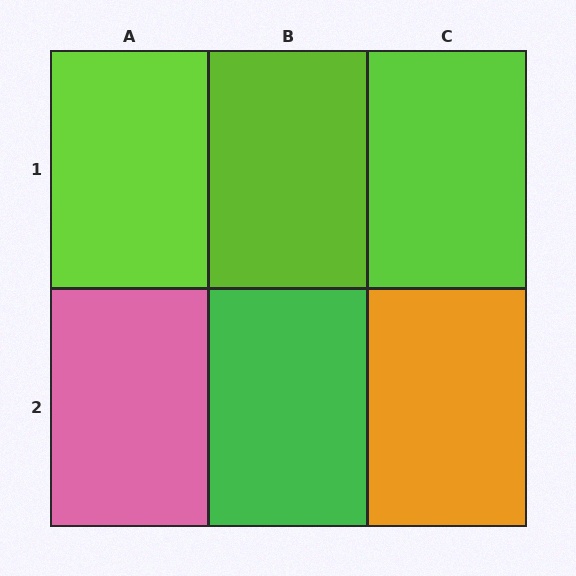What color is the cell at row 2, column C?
Orange.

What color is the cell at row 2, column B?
Green.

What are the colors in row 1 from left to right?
Lime, lime, lime.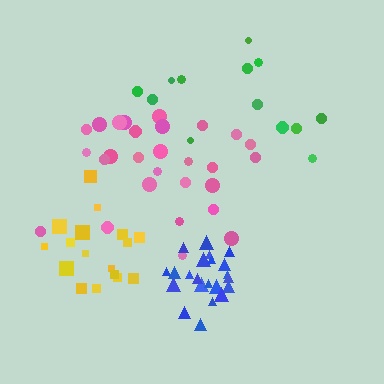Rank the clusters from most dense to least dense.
blue, yellow, pink, green.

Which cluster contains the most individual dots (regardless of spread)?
Pink (28).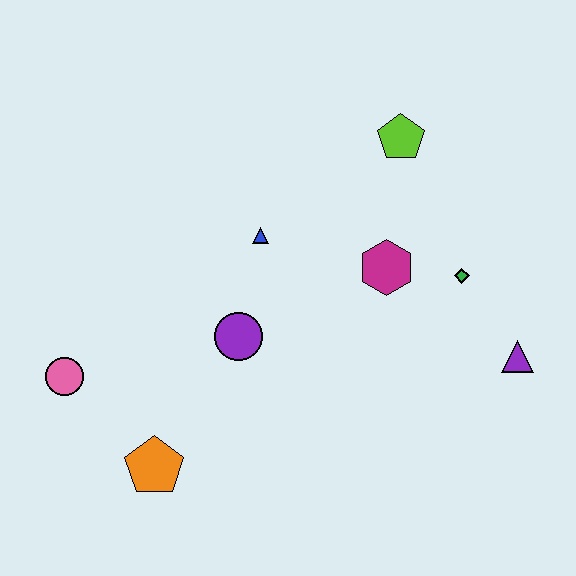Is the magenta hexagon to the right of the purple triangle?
No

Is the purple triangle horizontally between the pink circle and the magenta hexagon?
No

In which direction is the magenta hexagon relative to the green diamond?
The magenta hexagon is to the left of the green diamond.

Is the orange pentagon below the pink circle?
Yes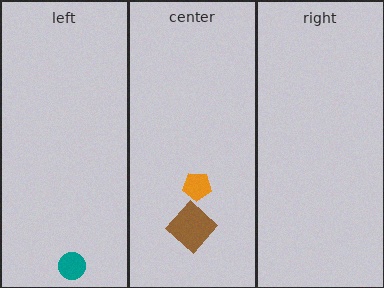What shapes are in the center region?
The brown diamond, the orange pentagon.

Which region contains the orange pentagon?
The center region.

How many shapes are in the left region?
1.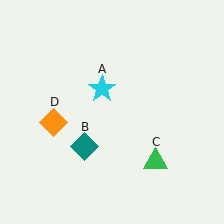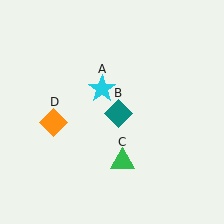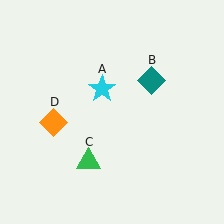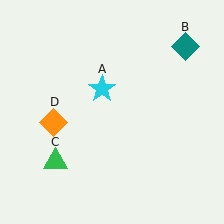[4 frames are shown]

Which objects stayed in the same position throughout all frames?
Cyan star (object A) and orange diamond (object D) remained stationary.